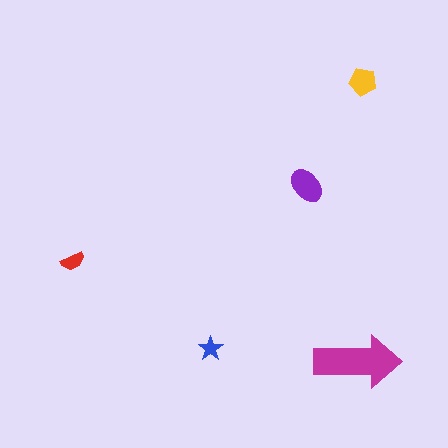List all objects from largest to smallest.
The magenta arrow, the purple ellipse, the yellow pentagon, the red semicircle, the blue star.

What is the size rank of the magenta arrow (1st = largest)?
1st.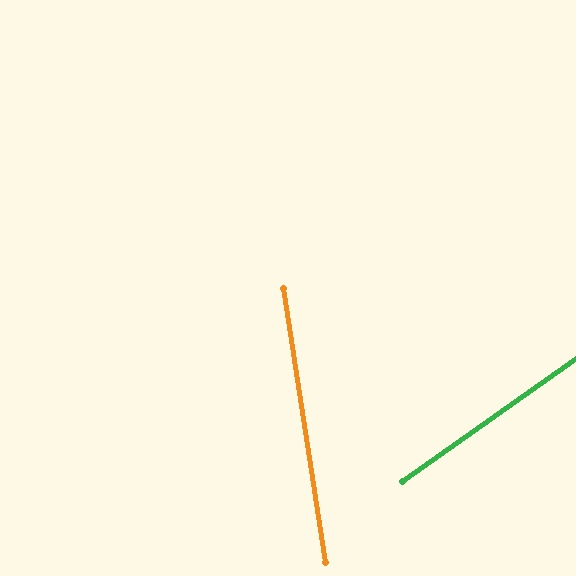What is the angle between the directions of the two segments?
Approximately 63 degrees.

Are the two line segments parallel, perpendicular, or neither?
Neither parallel nor perpendicular — they differ by about 63°.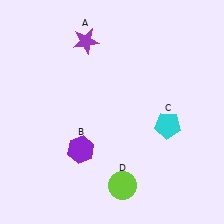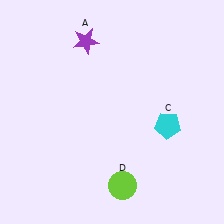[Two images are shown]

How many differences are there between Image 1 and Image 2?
There is 1 difference between the two images.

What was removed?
The purple hexagon (B) was removed in Image 2.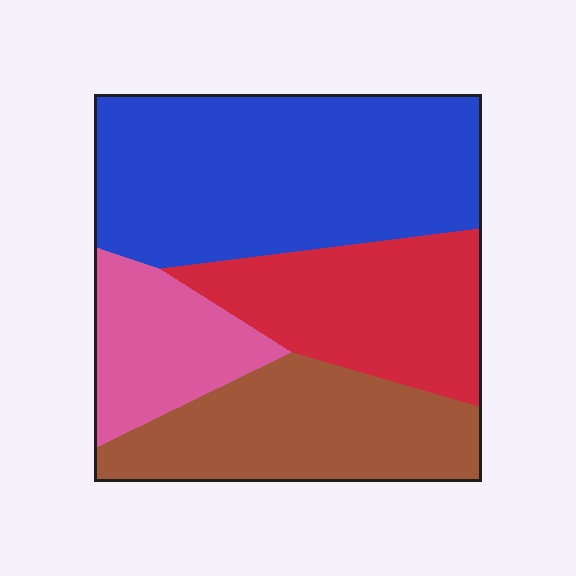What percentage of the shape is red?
Red takes up between a sixth and a third of the shape.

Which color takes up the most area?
Blue, at roughly 40%.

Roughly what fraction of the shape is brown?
Brown takes up less than a quarter of the shape.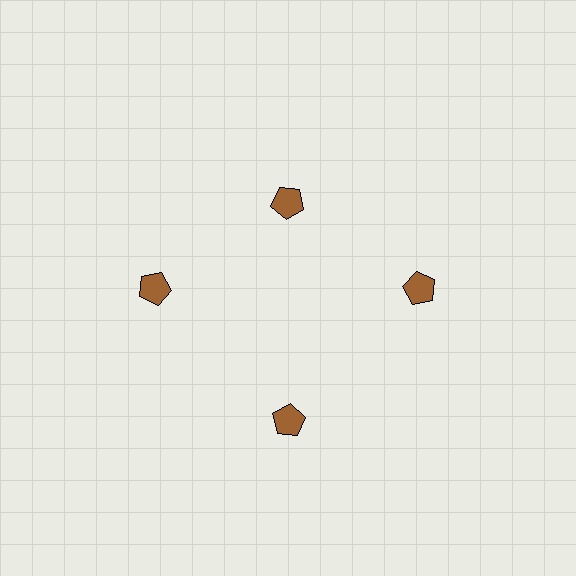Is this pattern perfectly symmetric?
No. The 4 brown pentagons are arranged in a ring, but one element near the 12 o'clock position is pulled inward toward the center, breaking the 4-fold rotational symmetry.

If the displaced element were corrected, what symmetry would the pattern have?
It would have 4-fold rotational symmetry — the pattern would map onto itself every 90 degrees.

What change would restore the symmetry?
The symmetry would be restored by moving it outward, back onto the ring so that all 4 pentagons sit at equal angles and equal distance from the center.